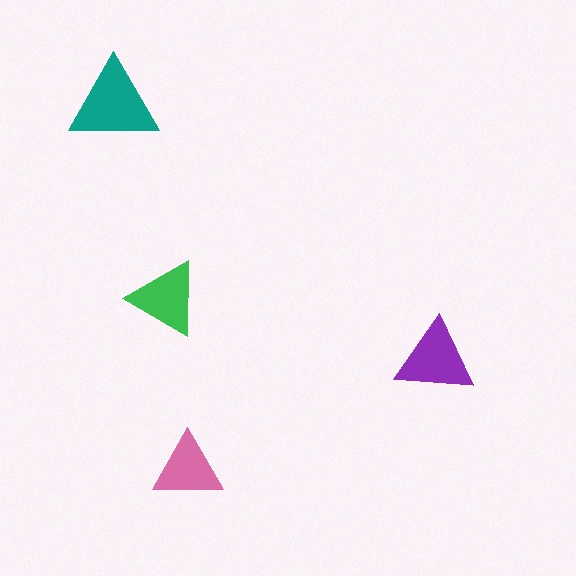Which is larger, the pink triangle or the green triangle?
The green one.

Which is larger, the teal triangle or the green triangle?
The teal one.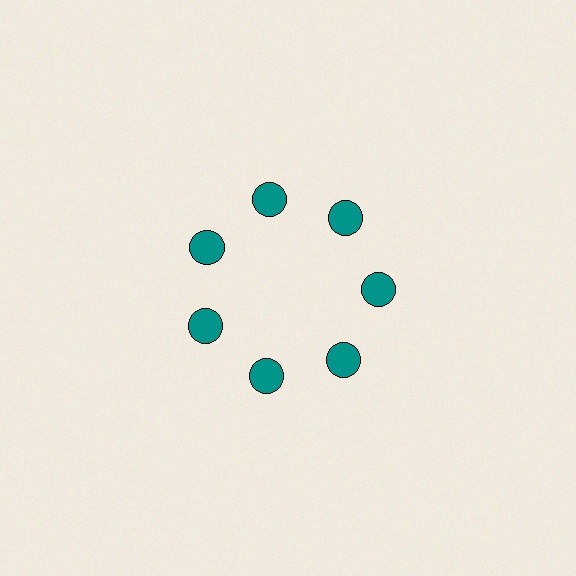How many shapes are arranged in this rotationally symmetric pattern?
There are 7 shapes, arranged in 7 groups of 1.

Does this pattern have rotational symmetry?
Yes, this pattern has 7-fold rotational symmetry. It looks the same after rotating 51 degrees around the center.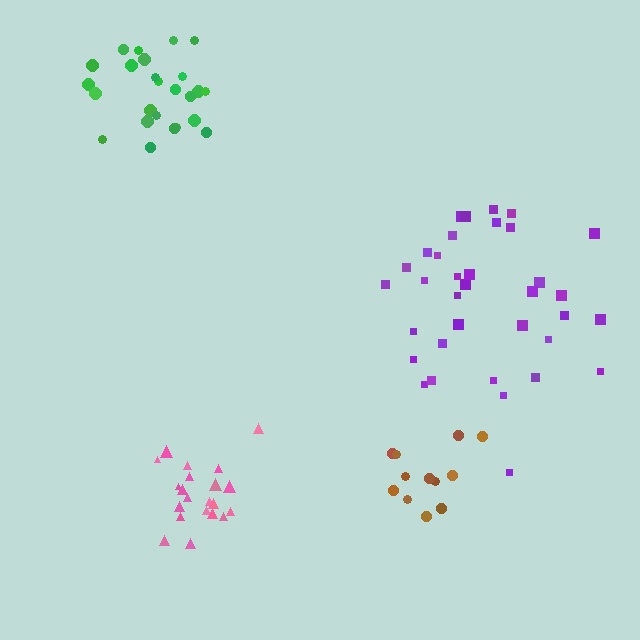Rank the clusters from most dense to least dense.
pink, green, brown, purple.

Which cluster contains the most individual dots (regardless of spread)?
Purple (35).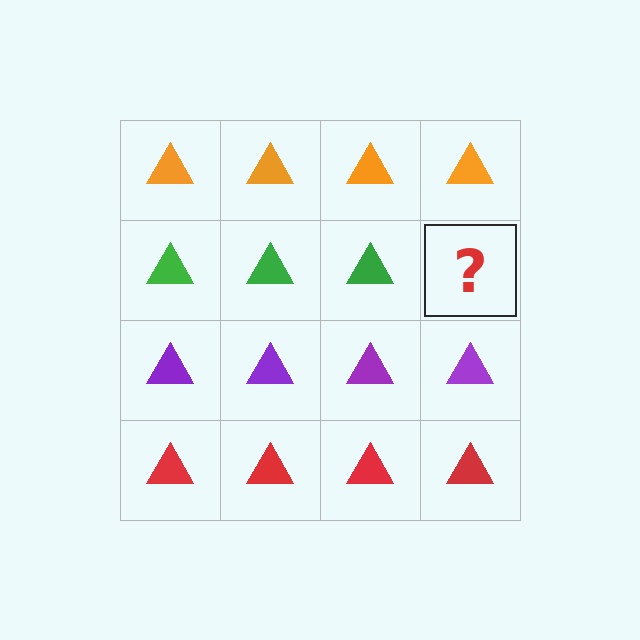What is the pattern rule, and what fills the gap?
The rule is that each row has a consistent color. The gap should be filled with a green triangle.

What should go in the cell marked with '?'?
The missing cell should contain a green triangle.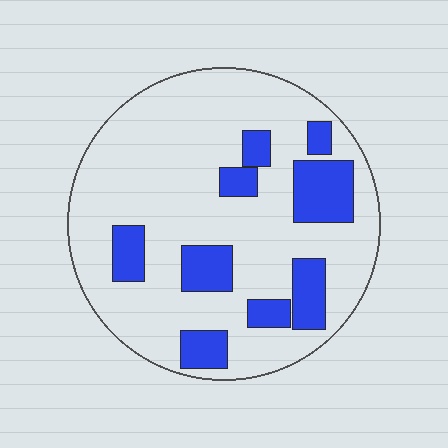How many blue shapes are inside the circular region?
9.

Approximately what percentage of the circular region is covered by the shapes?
Approximately 20%.